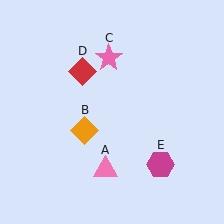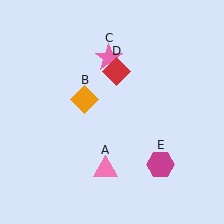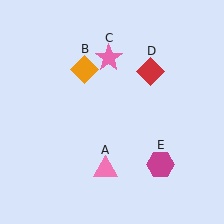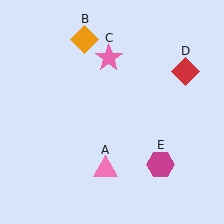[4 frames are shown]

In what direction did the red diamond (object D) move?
The red diamond (object D) moved right.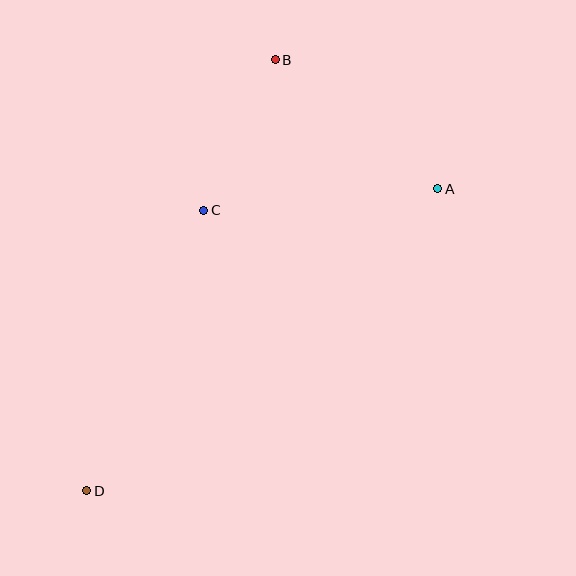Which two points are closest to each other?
Points B and C are closest to each other.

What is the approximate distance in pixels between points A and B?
The distance between A and B is approximately 207 pixels.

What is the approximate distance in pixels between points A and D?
The distance between A and D is approximately 463 pixels.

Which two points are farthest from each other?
Points B and D are farthest from each other.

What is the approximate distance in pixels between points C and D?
The distance between C and D is approximately 304 pixels.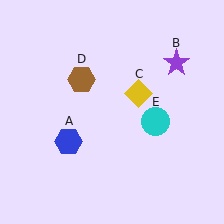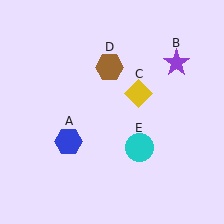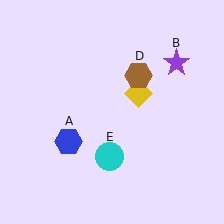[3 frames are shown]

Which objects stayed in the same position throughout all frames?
Blue hexagon (object A) and purple star (object B) and yellow diamond (object C) remained stationary.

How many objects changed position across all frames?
2 objects changed position: brown hexagon (object D), cyan circle (object E).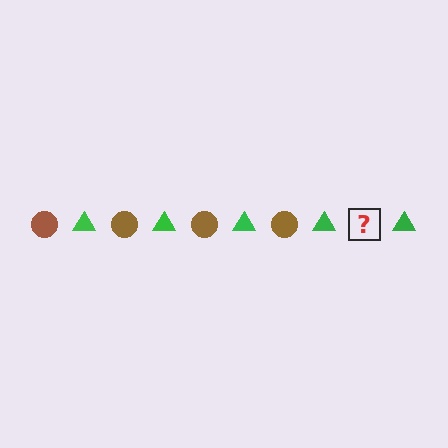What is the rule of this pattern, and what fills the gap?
The rule is that the pattern alternates between brown circle and green triangle. The gap should be filled with a brown circle.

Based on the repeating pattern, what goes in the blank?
The blank should be a brown circle.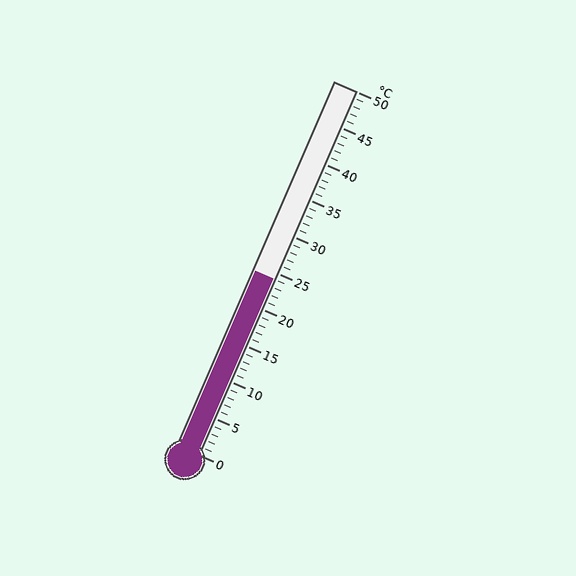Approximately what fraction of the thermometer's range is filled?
The thermometer is filled to approximately 50% of its range.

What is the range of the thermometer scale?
The thermometer scale ranges from 0°C to 50°C.